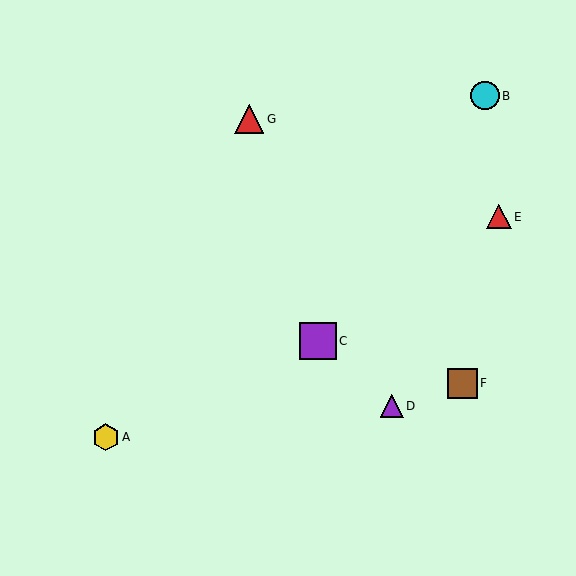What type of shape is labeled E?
Shape E is a red triangle.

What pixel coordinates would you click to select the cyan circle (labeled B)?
Click at (485, 96) to select the cyan circle B.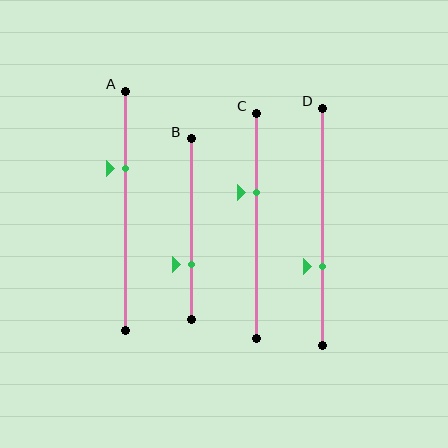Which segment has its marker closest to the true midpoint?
Segment C has its marker closest to the true midpoint.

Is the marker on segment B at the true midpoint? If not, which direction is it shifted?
No, the marker on segment B is shifted downward by about 20% of the segment length.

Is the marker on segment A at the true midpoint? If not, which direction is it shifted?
No, the marker on segment A is shifted upward by about 18% of the segment length.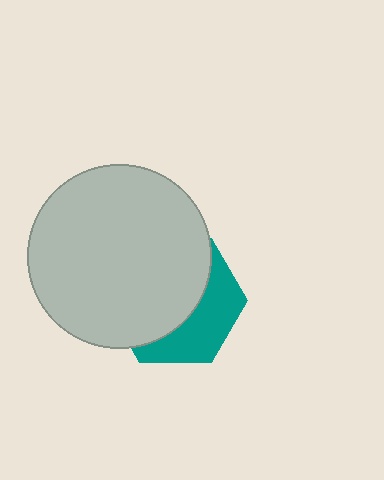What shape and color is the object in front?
The object in front is a light gray circle.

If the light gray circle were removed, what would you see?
You would see the complete teal hexagon.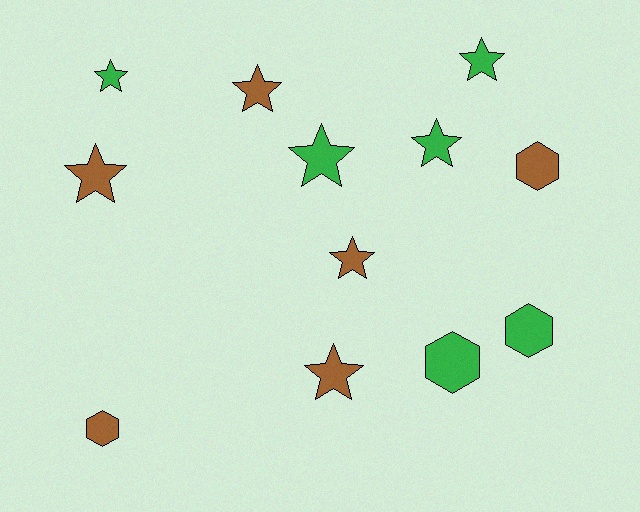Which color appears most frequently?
Brown, with 6 objects.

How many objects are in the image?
There are 12 objects.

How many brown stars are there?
There are 4 brown stars.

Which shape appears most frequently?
Star, with 8 objects.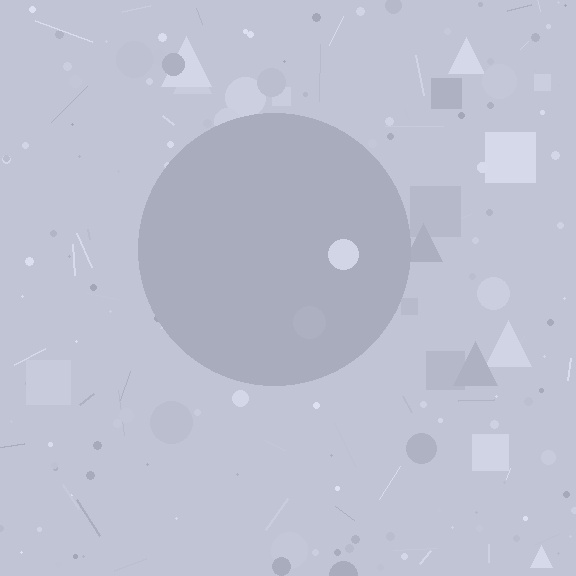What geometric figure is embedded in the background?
A circle is embedded in the background.